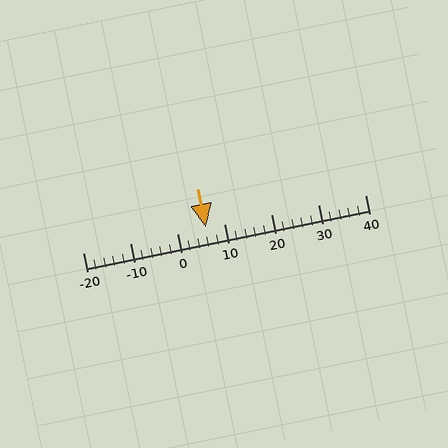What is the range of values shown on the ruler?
The ruler shows values from -20 to 40.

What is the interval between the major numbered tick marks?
The major tick marks are spaced 10 units apart.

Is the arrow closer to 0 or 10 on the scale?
The arrow is closer to 10.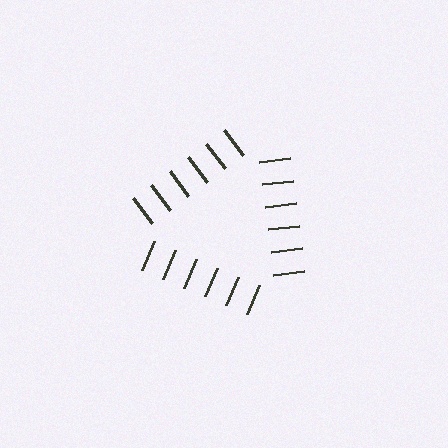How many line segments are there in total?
18 — 6 along each of the 3 edges.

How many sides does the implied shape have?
3 sides — the line-ends trace a triangle.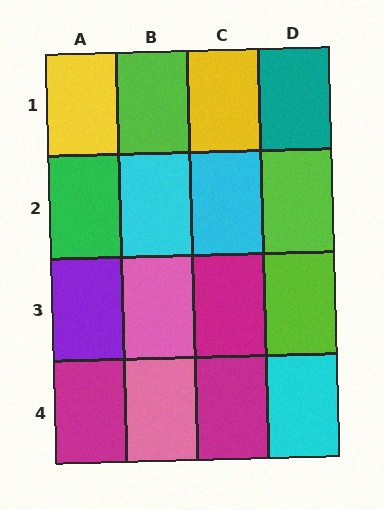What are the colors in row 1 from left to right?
Yellow, lime, yellow, teal.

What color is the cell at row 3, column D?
Lime.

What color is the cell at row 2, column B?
Cyan.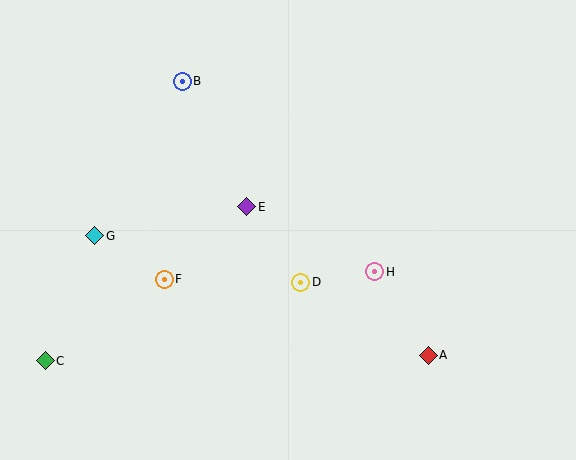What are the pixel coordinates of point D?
Point D is at (301, 282).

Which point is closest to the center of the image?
Point E at (247, 207) is closest to the center.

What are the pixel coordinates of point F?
Point F is at (164, 279).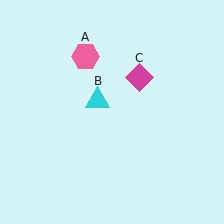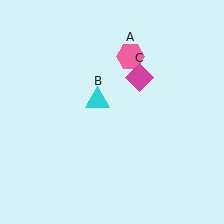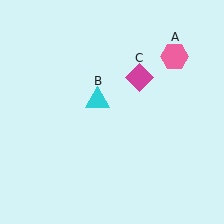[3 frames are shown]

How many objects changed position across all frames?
1 object changed position: pink hexagon (object A).